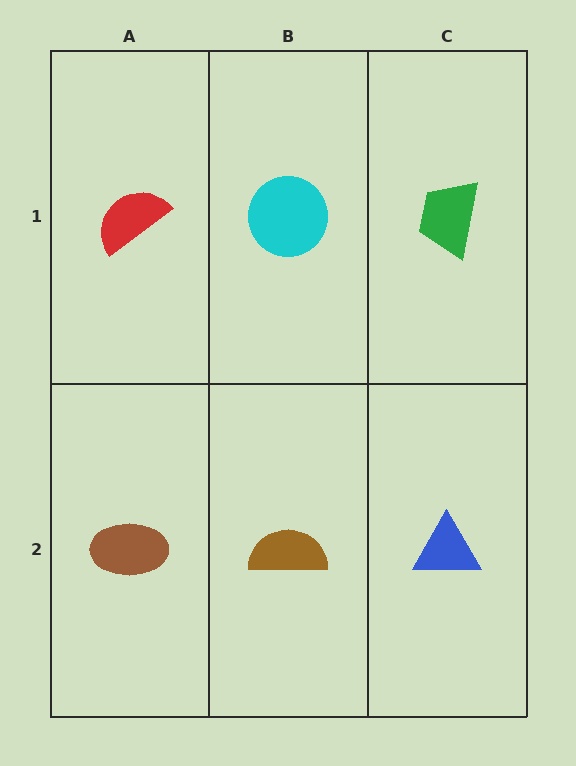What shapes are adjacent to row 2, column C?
A green trapezoid (row 1, column C), a brown semicircle (row 2, column B).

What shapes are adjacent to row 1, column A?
A brown ellipse (row 2, column A), a cyan circle (row 1, column B).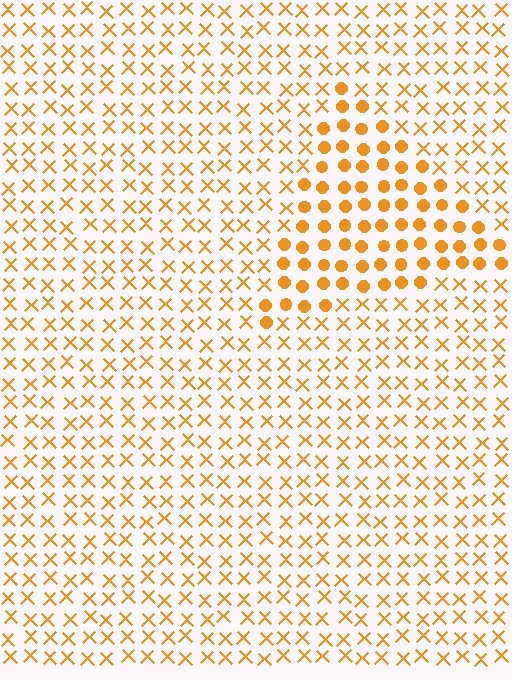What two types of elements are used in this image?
The image uses circles inside the triangle region and X marks outside it.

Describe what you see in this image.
The image is filled with small orange elements arranged in a uniform grid. A triangle-shaped region contains circles, while the surrounding area contains X marks. The boundary is defined purely by the change in element shape.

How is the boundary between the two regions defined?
The boundary is defined by a change in element shape: circles inside vs. X marks outside. All elements share the same color and spacing.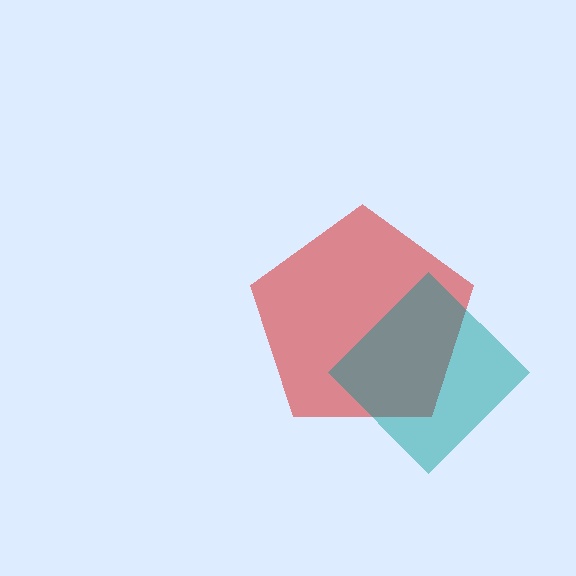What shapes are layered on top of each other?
The layered shapes are: a red pentagon, a teal diamond.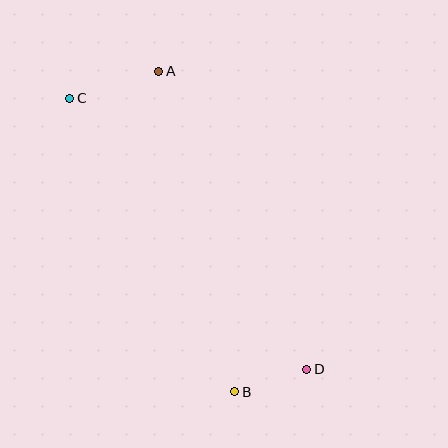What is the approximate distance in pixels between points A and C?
The distance between A and C is approximately 93 pixels.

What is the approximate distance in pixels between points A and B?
The distance between A and B is approximately 329 pixels.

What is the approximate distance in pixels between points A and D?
The distance between A and D is approximately 333 pixels.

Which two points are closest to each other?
Points B and D are closest to each other.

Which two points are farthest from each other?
Points C and D are farthest from each other.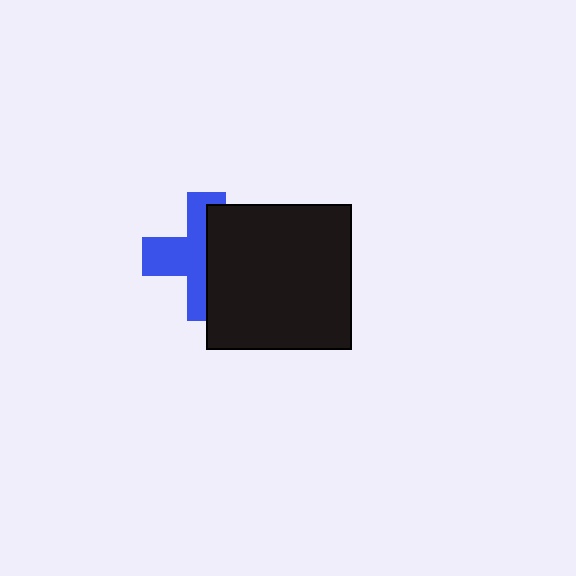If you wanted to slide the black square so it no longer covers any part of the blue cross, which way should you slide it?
Slide it right — that is the most direct way to separate the two shapes.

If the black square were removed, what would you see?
You would see the complete blue cross.